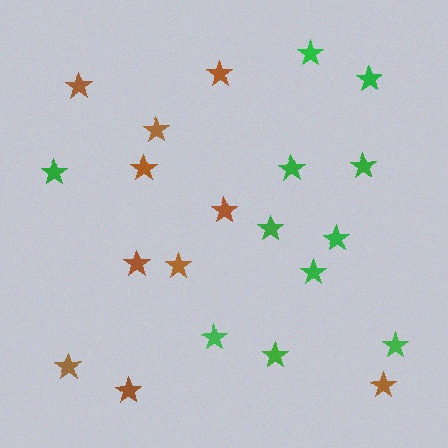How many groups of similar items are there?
There are 2 groups: one group of brown stars (10) and one group of green stars (11).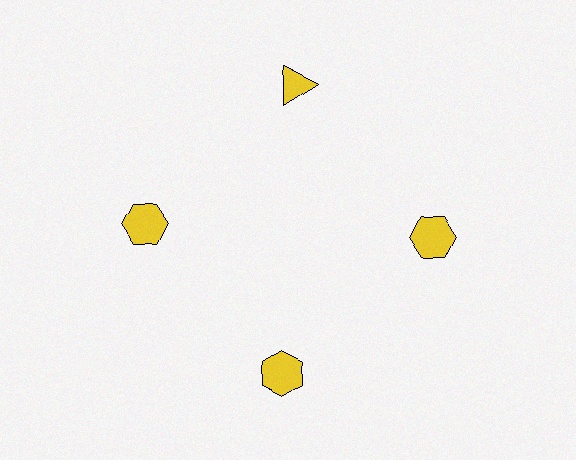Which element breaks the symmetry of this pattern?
The yellow triangle at roughly the 12 o'clock position breaks the symmetry. All other shapes are yellow hexagons.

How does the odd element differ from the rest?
It has a different shape: triangle instead of hexagon.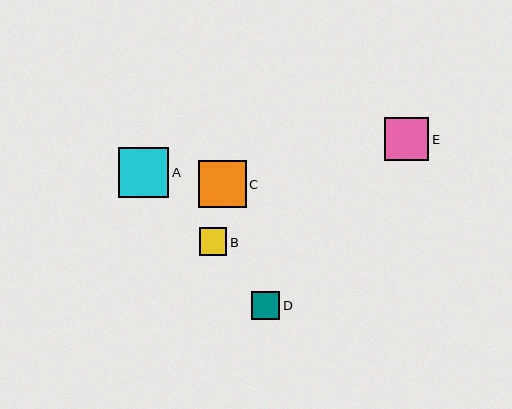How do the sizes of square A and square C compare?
Square A and square C are approximately the same size.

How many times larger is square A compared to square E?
Square A is approximately 1.1 times the size of square E.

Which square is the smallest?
Square B is the smallest with a size of approximately 28 pixels.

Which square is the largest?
Square A is the largest with a size of approximately 50 pixels.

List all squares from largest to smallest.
From largest to smallest: A, C, E, D, B.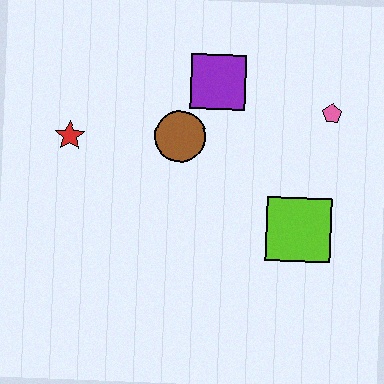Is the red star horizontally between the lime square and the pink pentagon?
No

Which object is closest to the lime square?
The pink pentagon is closest to the lime square.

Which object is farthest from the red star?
The pink pentagon is farthest from the red star.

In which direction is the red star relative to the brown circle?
The red star is to the left of the brown circle.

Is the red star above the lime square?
Yes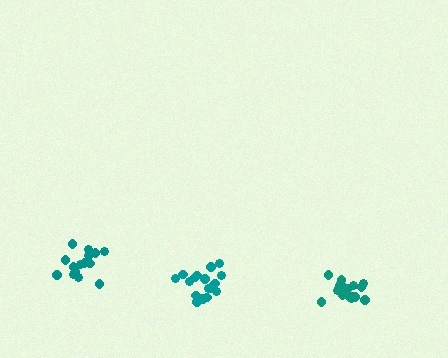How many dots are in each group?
Group 1: 17 dots, Group 2: 20 dots, Group 3: 15 dots (52 total).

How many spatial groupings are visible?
There are 3 spatial groupings.